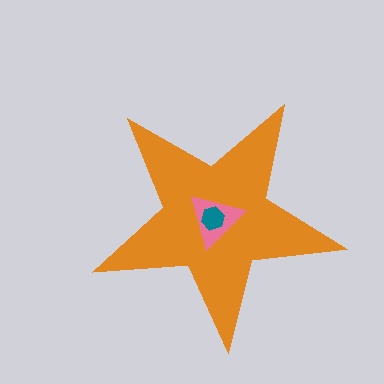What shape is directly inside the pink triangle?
The teal hexagon.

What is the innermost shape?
The teal hexagon.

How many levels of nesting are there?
3.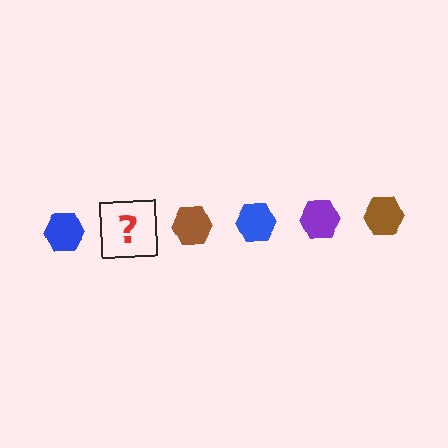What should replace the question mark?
The question mark should be replaced with a purple hexagon.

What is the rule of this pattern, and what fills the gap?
The rule is that the pattern cycles through blue, purple, brown hexagons. The gap should be filled with a purple hexagon.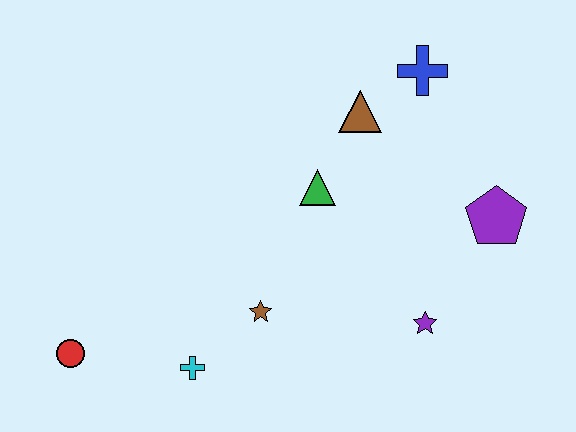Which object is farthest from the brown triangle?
The red circle is farthest from the brown triangle.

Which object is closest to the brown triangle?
The blue cross is closest to the brown triangle.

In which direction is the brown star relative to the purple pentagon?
The brown star is to the left of the purple pentagon.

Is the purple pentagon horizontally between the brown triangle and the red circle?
No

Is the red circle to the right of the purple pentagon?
No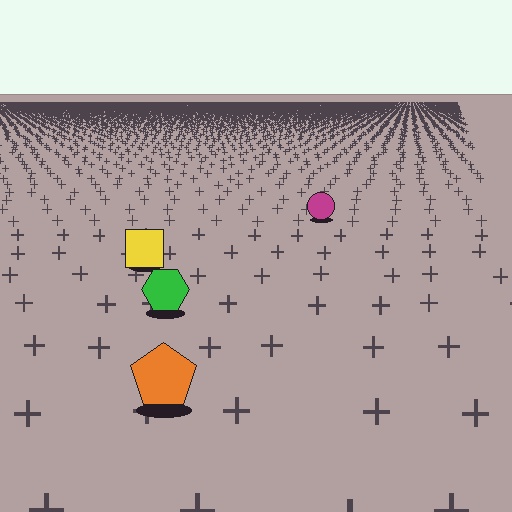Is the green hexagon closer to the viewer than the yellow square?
Yes. The green hexagon is closer — you can tell from the texture gradient: the ground texture is coarser near it.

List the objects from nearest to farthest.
From nearest to farthest: the orange pentagon, the green hexagon, the yellow square, the magenta circle.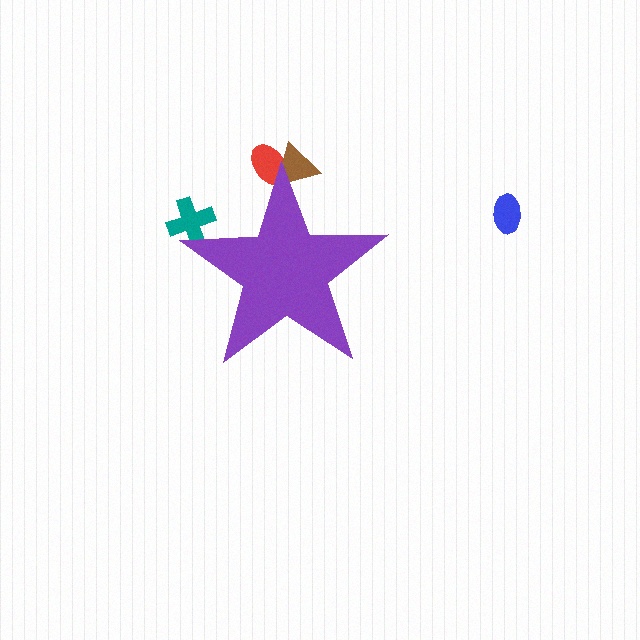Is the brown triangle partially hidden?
Yes, the brown triangle is partially hidden behind the purple star.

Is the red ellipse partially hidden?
Yes, the red ellipse is partially hidden behind the purple star.